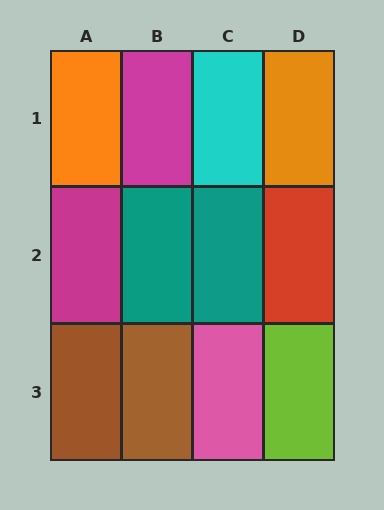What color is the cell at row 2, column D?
Red.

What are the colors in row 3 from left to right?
Brown, brown, pink, lime.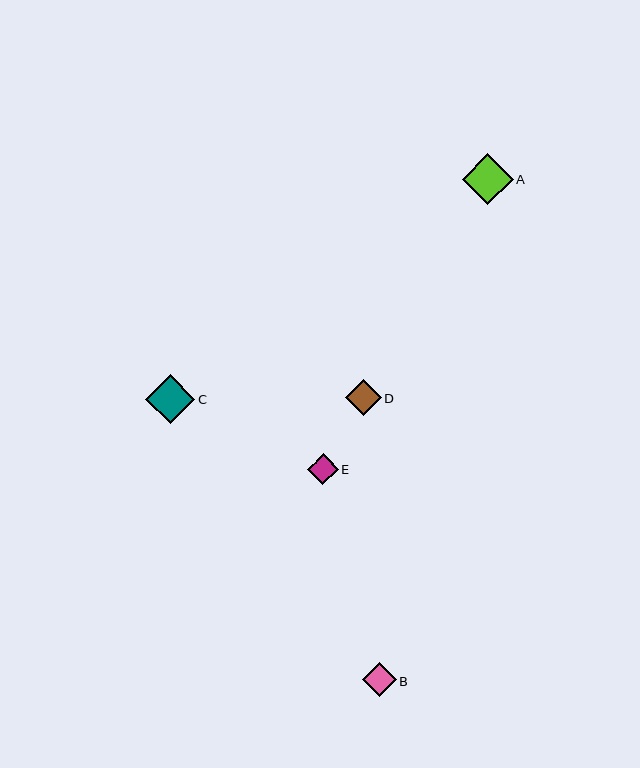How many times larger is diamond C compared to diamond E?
Diamond C is approximately 1.6 times the size of diamond E.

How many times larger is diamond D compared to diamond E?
Diamond D is approximately 1.2 times the size of diamond E.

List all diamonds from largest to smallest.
From largest to smallest: A, C, D, B, E.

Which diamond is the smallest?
Diamond E is the smallest with a size of approximately 31 pixels.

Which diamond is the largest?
Diamond A is the largest with a size of approximately 51 pixels.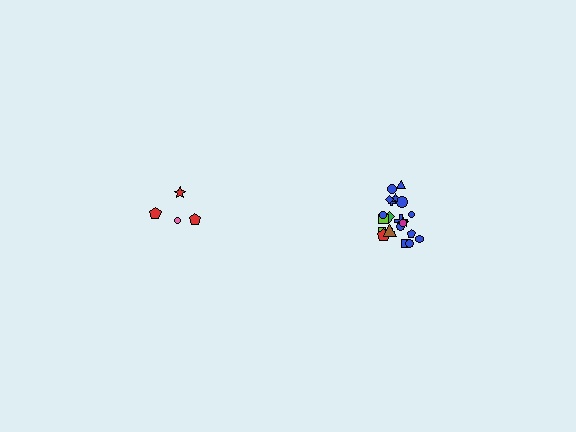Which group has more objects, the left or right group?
The right group.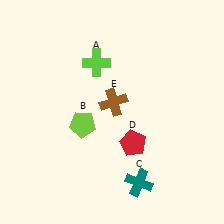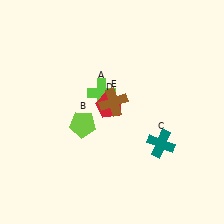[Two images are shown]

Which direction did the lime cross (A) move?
The lime cross (A) moved down.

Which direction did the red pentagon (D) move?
The red pentagon (D) moved up.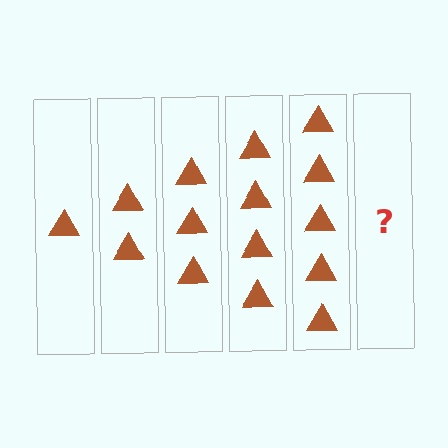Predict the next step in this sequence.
The next step is 6 triangles.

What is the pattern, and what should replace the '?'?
The pattern is that each step adds one more triangle. The '?' should be 6 triangles.